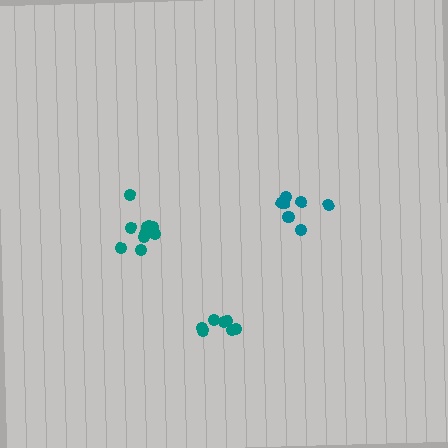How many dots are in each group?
Group 1: 10 dots, Group 2: 8 dots, Group 3: 7 dots (25 total).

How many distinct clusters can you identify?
There are 3 distinct clusters.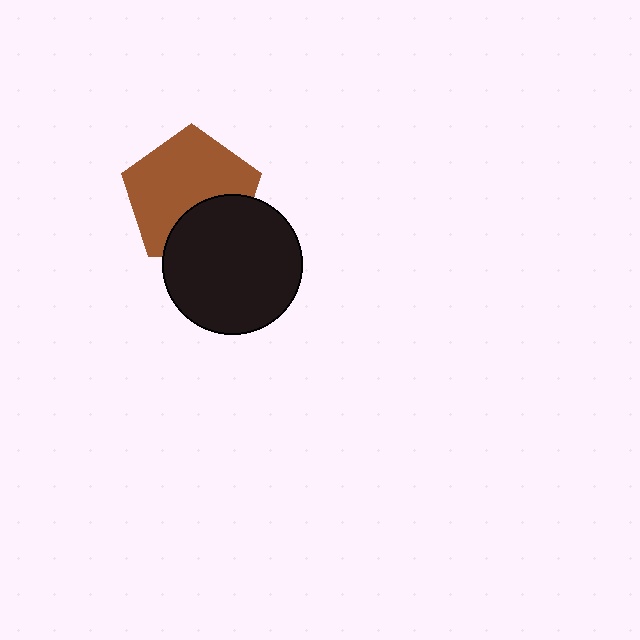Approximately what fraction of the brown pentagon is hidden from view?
Roughly 32% of the brown pentagon is hidden behind the black circle.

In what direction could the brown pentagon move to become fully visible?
The brown pentagon could move up. That would shift it out from behind the black circle entirely.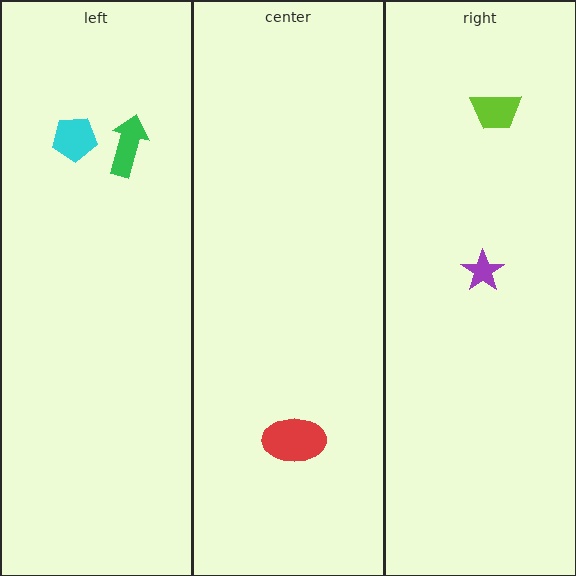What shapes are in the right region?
The lime trapezoid, the purple star.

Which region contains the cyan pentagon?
The left region.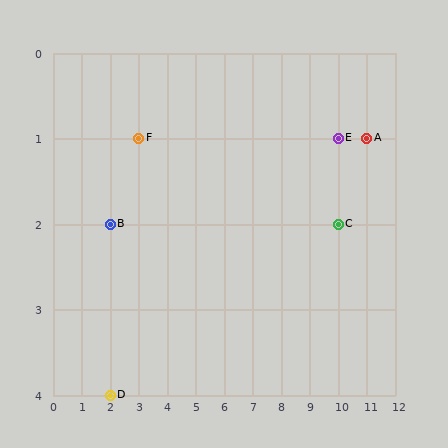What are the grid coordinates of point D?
Point D is at grid coordinates (2, 4).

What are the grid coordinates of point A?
Point A is at grid coordinates (11, 1).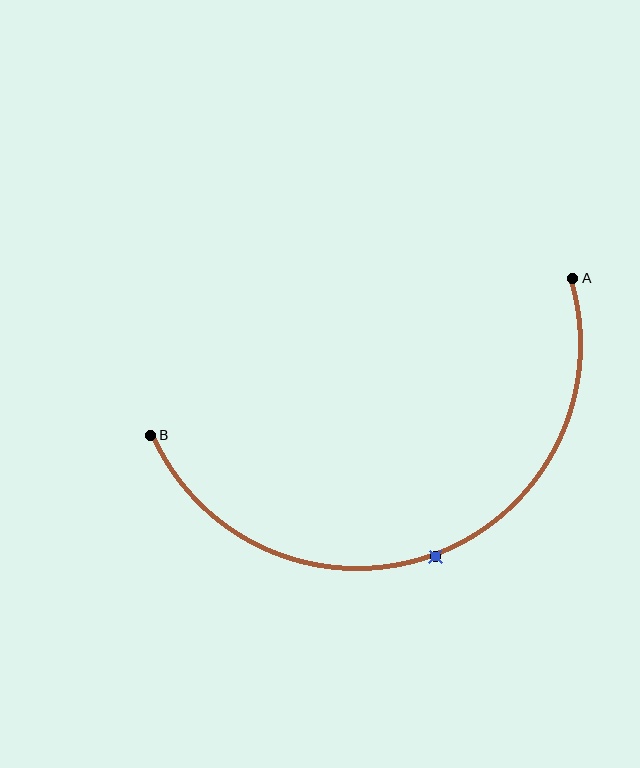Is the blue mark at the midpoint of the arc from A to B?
Yes. The blue mark lies on the arc at equal arc-length from both A and B — it is the arc midpoint.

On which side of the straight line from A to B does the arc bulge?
The arc bulges below the straight line connecting A and B.